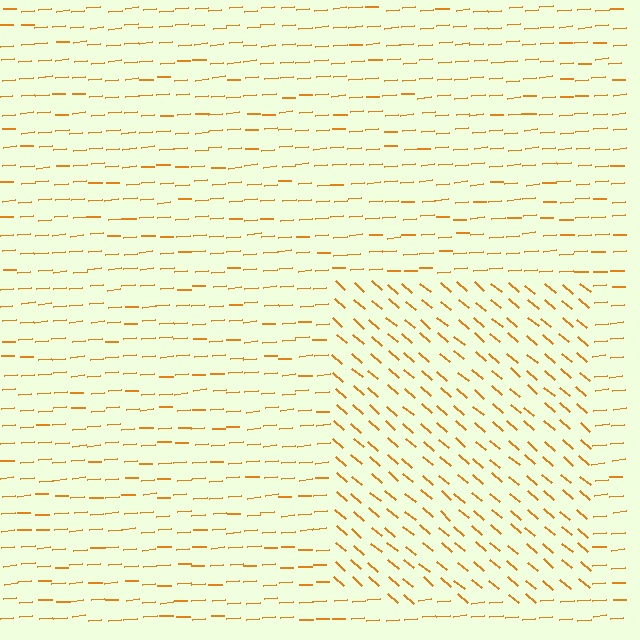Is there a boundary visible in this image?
Yes, there is a texture boundary formed by a change in line orientation.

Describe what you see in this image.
The image is filled with small orange line segments. A rectangle region in the image has lines oriented differently from the surrounding lines, creating a visible texture boundary.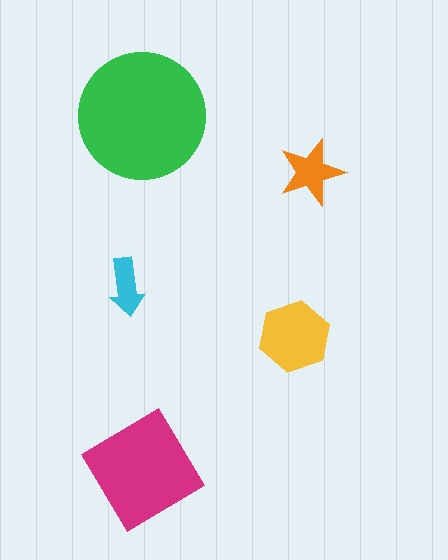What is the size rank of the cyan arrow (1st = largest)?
5th.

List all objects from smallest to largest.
The cyan arrow, the orange star, the yellow hexagon, the magenta diamond, the green circle.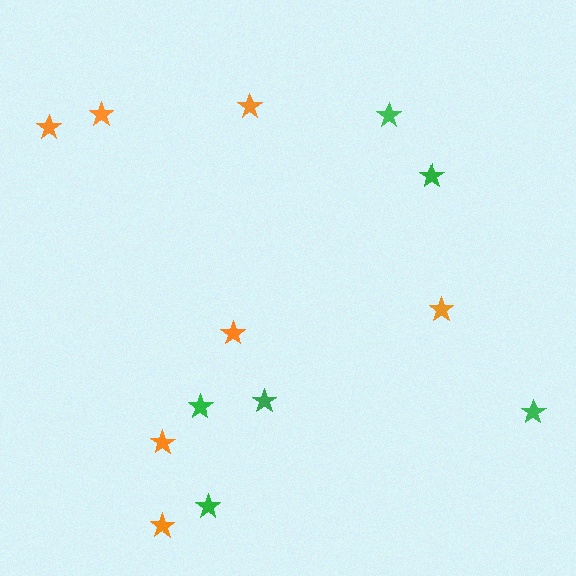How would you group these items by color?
There are 2 groups: one group of orange stars (7) and one group of green stars (6).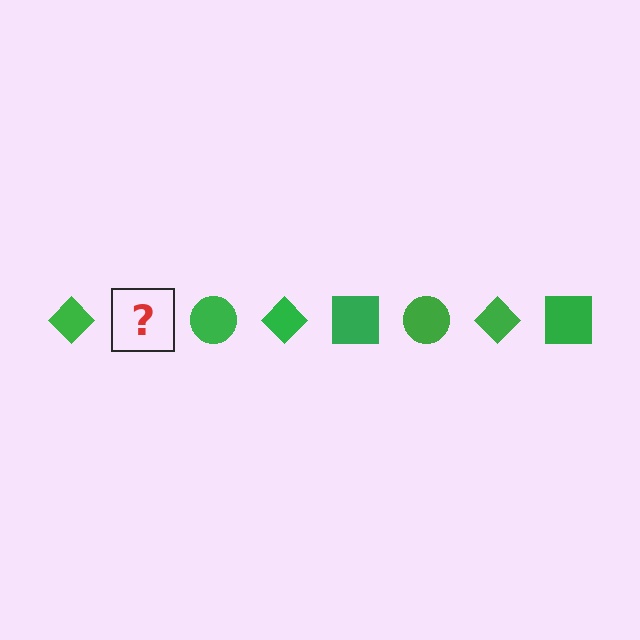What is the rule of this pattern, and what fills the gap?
The rule is that the pattern cycles through diamond, square, circle shapes in green. The gap should be filled with a green square.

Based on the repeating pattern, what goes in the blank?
The blank should be a green square.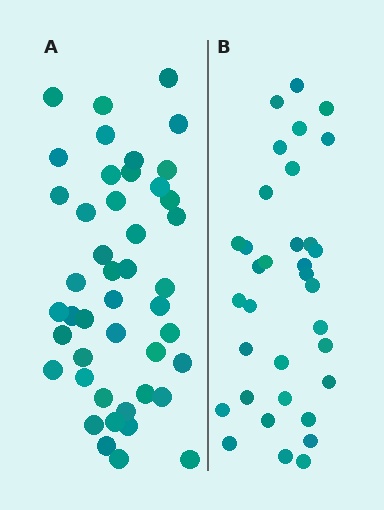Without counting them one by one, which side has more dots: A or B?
Region A (the left region) has more dots.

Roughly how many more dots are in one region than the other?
Region A has roughly 12 or so more dots than region B.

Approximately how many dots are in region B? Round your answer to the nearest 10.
About 30 dots. (The exact count is 34, which rounds to 30.)